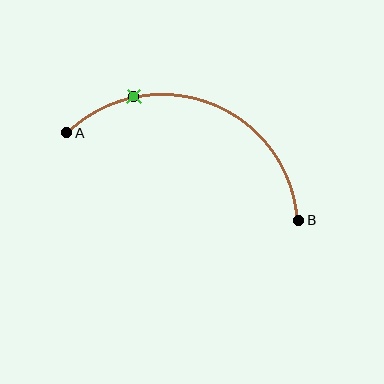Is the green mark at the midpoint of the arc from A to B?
No. The green mark lies on the arc but is closer to endpoint A. The arc midpoint would be at the point on the curve equidistant along the arc from both A and B.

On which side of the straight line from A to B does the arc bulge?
The arc bulges above the straight line connecting A and B.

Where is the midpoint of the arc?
The arc midpoint is the point on the curve farthest from the straight line joining A and B. It sits above that line.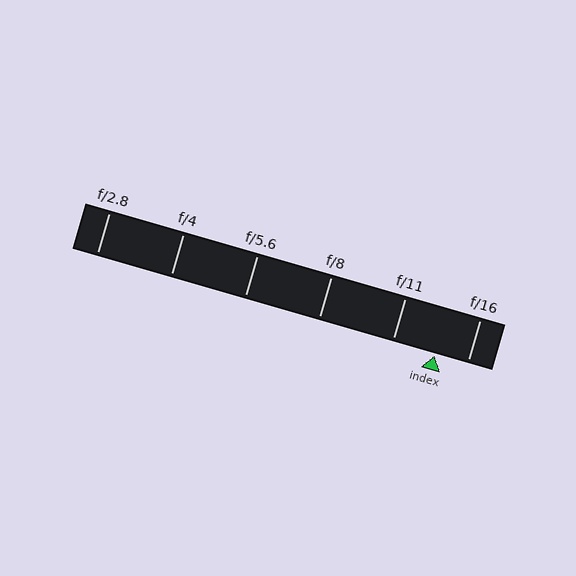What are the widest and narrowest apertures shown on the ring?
The widest aperture shown is f/2.8 and the narrowest is f/16.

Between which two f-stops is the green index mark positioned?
The index mark is between f/11 and f/16.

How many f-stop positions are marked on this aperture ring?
There are 6 f-stop positions marked.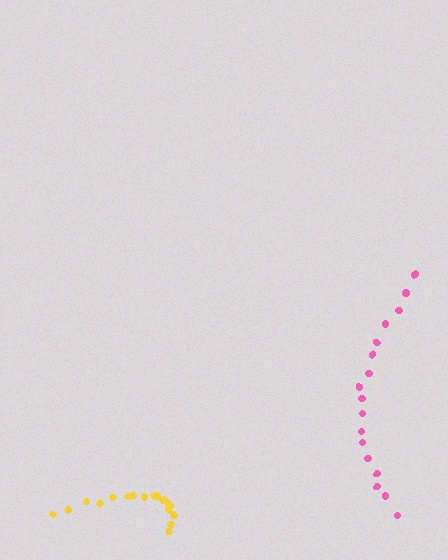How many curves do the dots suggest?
There are 2 distinct paths.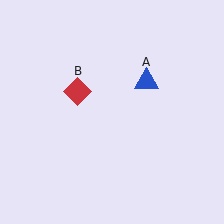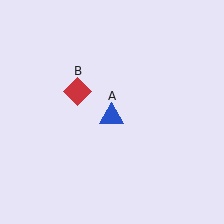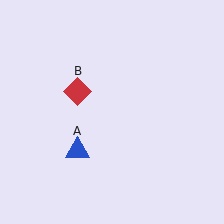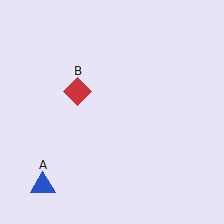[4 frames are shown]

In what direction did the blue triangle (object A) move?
The blue triangle (object A) moved down and to the left.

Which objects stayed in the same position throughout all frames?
Red diamond (object B) remained stationary.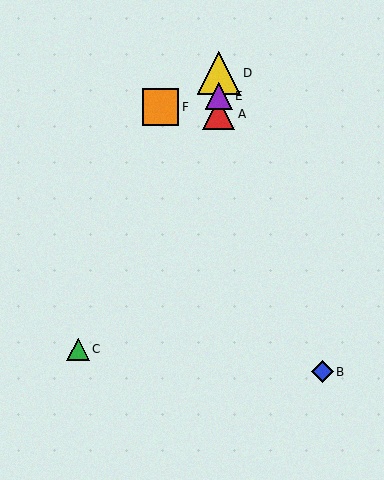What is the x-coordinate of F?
Object F is at x≈160.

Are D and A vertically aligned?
Yes, both are at x≈219.